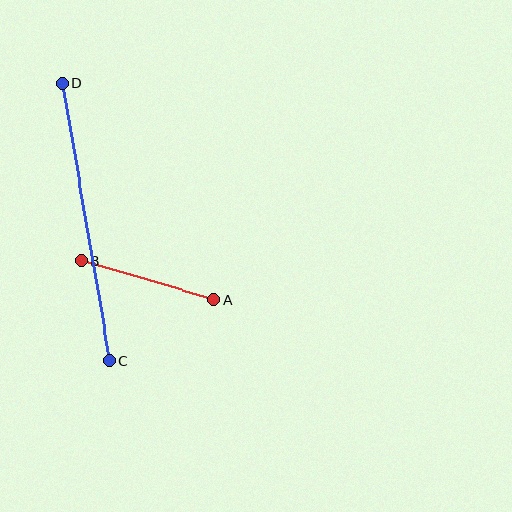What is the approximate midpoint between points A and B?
The midpoint is at approximately (147, 280) pixels.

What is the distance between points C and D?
The distance is approximately 282 pixels.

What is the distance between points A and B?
The distance is approximately 138 pixels.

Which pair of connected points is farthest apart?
Points C and D are farthest apart.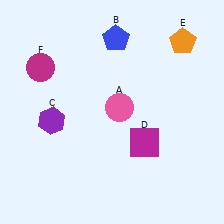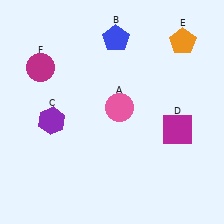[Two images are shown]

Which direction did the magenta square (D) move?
The magenta square (D) moved right.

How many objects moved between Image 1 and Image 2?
1 object moved between the two images.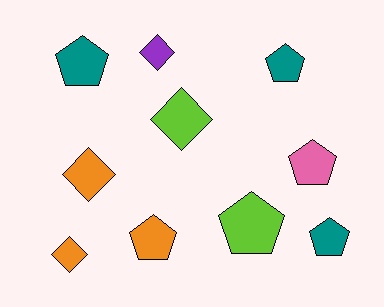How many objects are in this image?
There are 10 objects.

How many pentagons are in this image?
There are 6 pentagons.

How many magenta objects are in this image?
There are no magenta objects.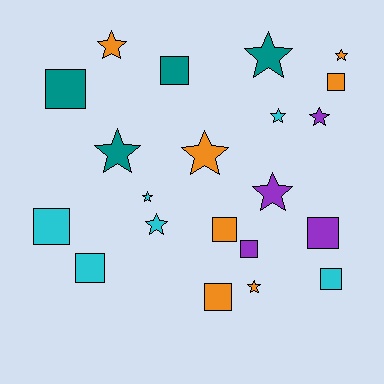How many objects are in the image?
There are 21 objects.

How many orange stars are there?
There are 4 orange stars.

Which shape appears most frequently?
Star, with 11 objects.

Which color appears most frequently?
Orange, with 7 objects.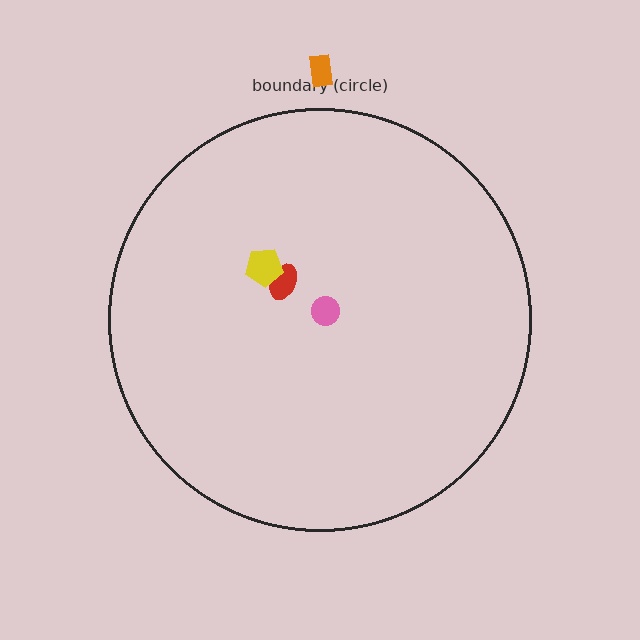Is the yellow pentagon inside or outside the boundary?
Inside.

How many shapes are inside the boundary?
3 inside, 1 outside.